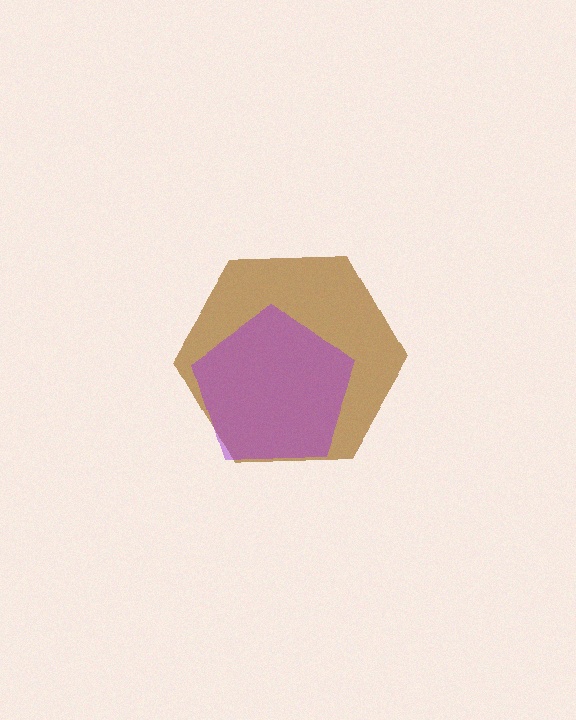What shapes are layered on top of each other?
The layered shapes are: a brown hexagon, a purple pentagon.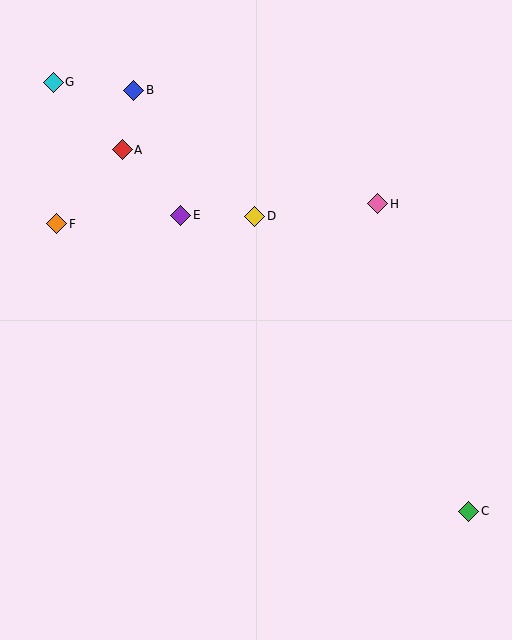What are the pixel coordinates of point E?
Point E is at (181, 215).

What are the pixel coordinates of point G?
Point G is at (53, 82).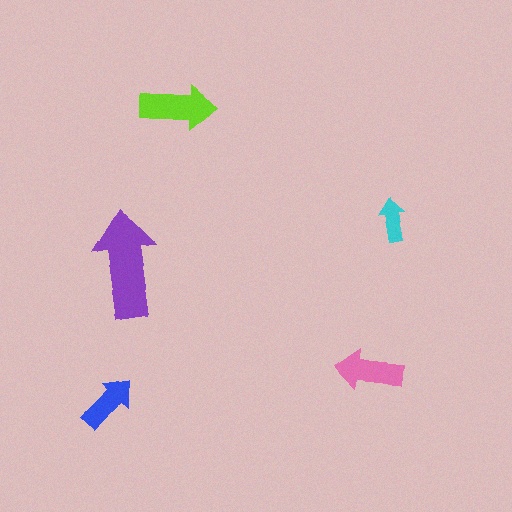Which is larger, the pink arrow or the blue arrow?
The pink one.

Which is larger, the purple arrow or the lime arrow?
The purple one.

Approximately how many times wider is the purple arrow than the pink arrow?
About 1.5 times wider.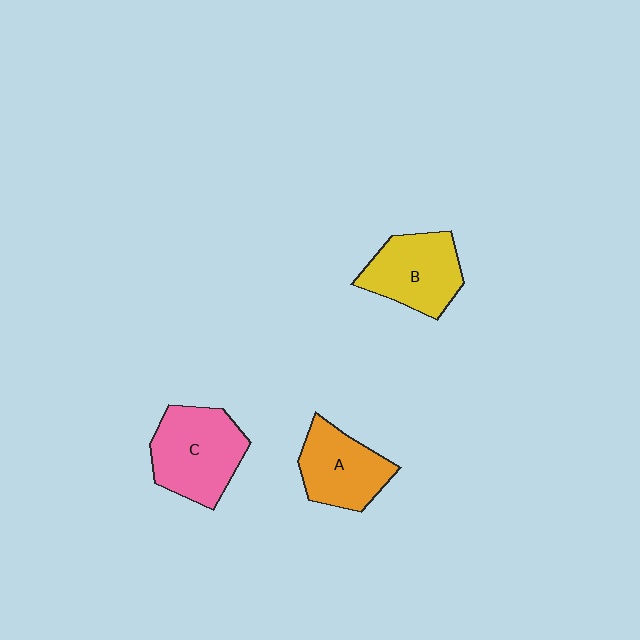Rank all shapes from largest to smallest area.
From largest to smallest: C (pink), B (yellow), A (orange).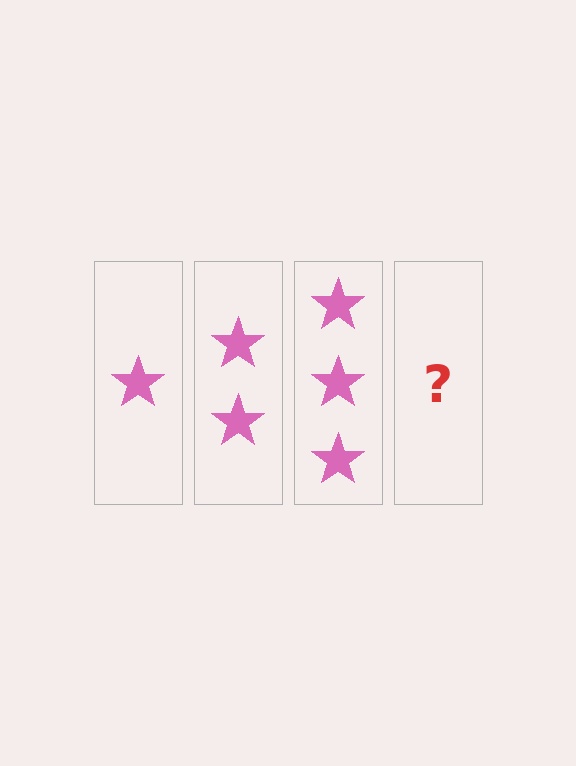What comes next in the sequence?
The next element should be 4 stars.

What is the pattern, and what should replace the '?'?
The pattern is that each step adds one more star. The '?' should be 4 stars.